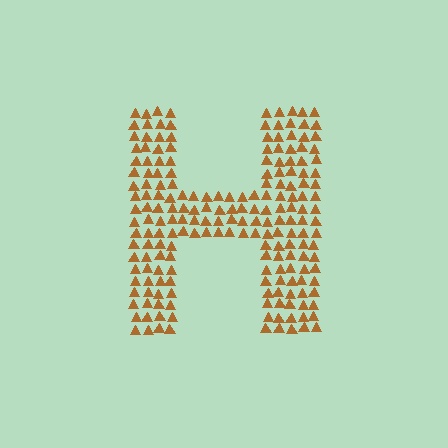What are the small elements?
The small elements are triangles.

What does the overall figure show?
The overall figure shows the letter H.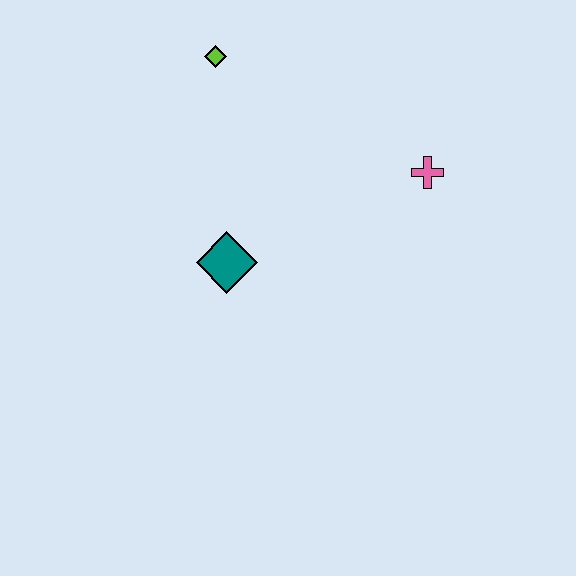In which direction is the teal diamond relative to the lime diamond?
The teal diamond is below the lime diamond.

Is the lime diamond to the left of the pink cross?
Yes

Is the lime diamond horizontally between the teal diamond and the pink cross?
No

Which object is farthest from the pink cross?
The lime diamond is farthest from the pink cross.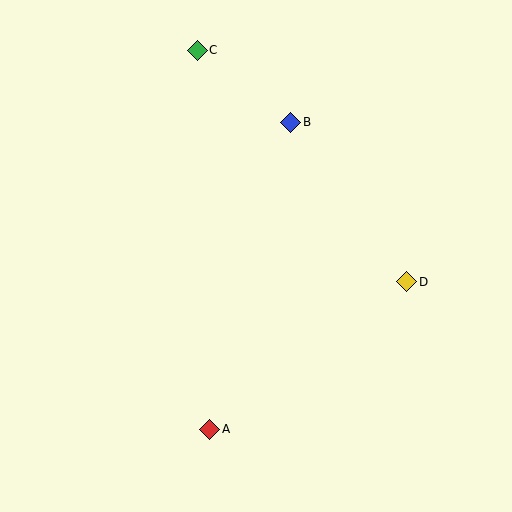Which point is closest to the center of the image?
Point B at (291, 122) is closest to the center.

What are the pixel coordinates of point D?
Point D is at (407, 282).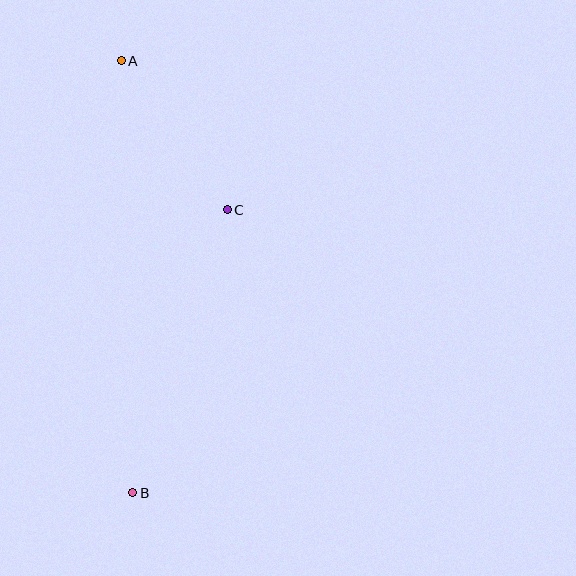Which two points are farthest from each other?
Points A and B are farthest from each other.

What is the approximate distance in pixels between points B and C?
The distance between B and C is approximately 298 pixels.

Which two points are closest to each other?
Points A and C are closest to each other.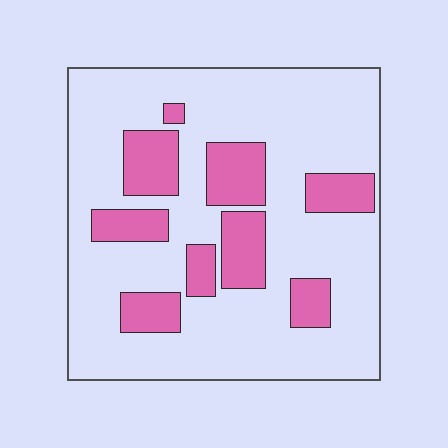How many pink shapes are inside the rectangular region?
9.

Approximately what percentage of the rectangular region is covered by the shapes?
Approximately 25%.